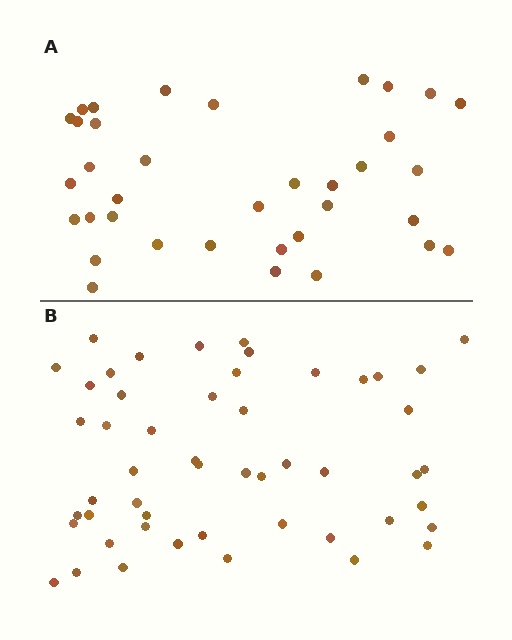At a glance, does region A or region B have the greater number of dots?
Region B (the bottom region) has more dots.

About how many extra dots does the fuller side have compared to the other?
Region B has approximately 15 more dots than region A.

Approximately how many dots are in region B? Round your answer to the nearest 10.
About 50 dots. (The exact count is 51, which rounds to 50.)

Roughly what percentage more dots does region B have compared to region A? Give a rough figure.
About 40% more.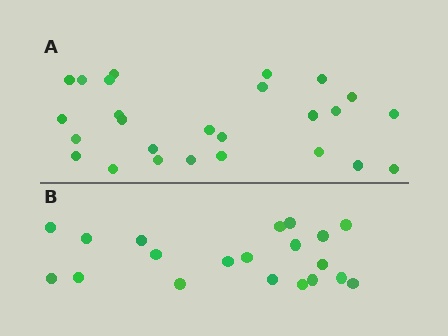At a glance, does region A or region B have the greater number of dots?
Region A (the top region) has more dots.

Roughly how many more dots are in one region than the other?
Region A has about 6 more dots than region B.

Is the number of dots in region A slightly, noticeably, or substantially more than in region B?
Region A has noticeably more, but not dramatically so. The ratio is roughly 1.3 to 1.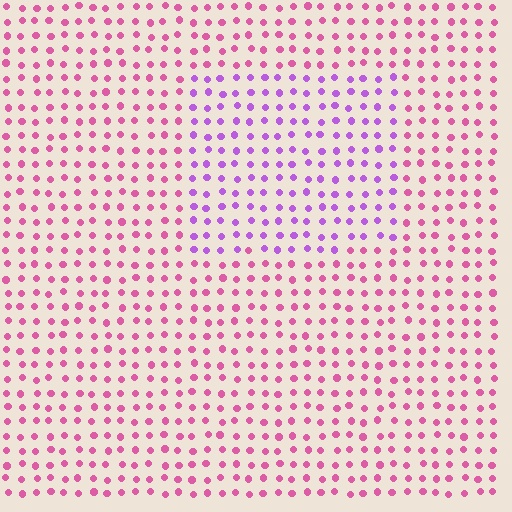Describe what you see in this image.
The image is filled with small pink elements in a uniform arrangement. A rectangle-shaped region is visible where the elements are tinted to a slightly different hue, forming a subtle color boundary.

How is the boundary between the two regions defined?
The boundary is defined purely by a slight shift in hue (about 42 degrees). Spacing, size, and orientation are identical on both sides.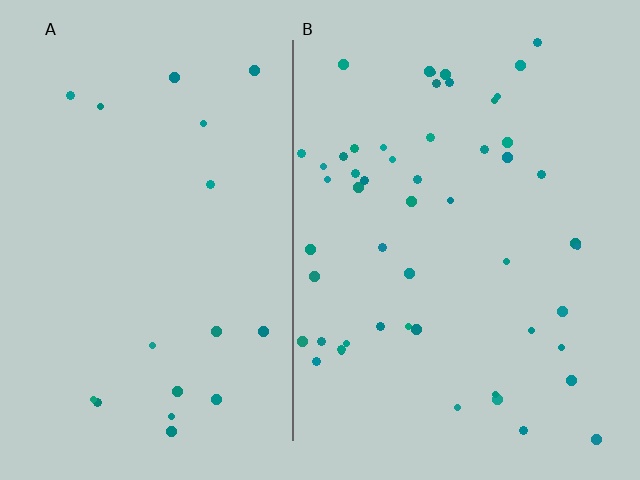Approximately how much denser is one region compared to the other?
Approximately 2.9× — region B over region A.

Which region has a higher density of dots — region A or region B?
B (the right).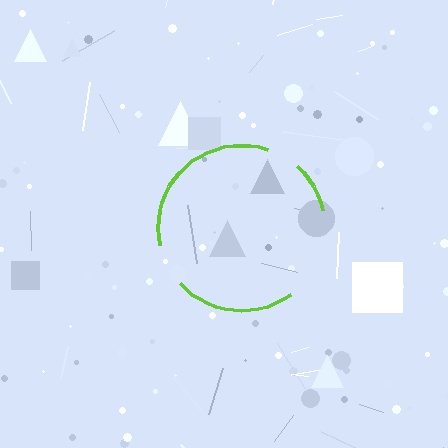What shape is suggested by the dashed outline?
The dashed outline suggests a circle.